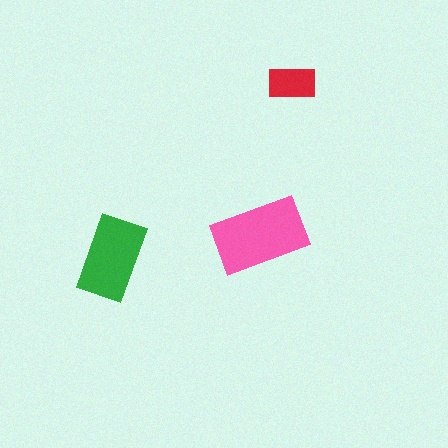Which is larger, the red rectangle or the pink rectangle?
The pink one.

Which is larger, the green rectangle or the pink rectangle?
The pink one.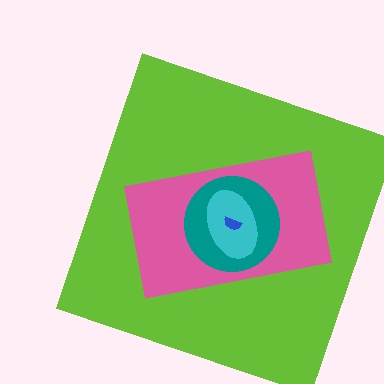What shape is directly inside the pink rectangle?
The teal circle.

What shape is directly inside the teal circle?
The cyan ellipse.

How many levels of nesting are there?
5.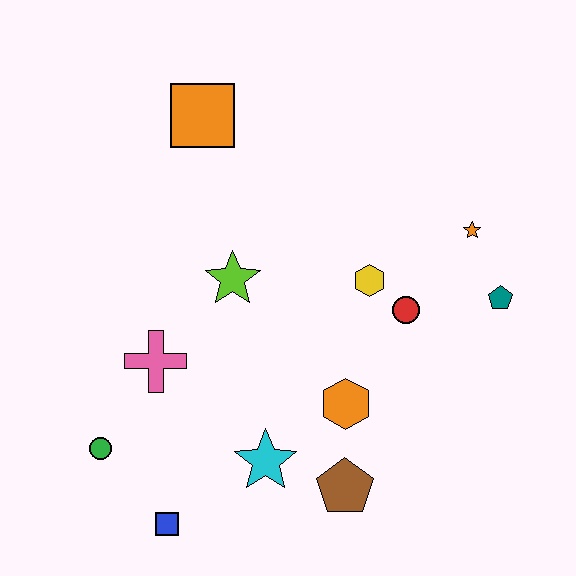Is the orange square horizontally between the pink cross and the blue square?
No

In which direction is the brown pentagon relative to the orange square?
The brown pentagon is below the orange square.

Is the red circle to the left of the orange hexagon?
No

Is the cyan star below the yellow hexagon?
Yes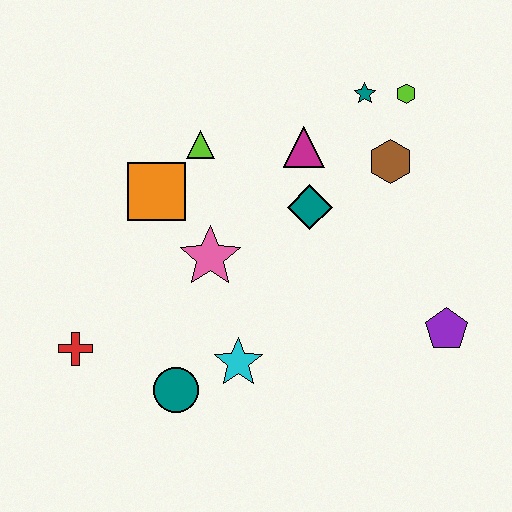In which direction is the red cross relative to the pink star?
The red cross is to the left of the pink star.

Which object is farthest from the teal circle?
The lime hexagon is farthest from the teal circle.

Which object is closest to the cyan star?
The teal circle is closest to the cyan star.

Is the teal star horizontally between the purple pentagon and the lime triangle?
Yes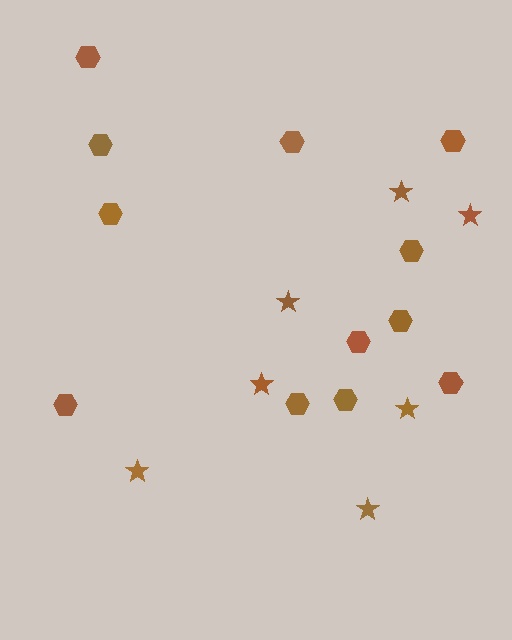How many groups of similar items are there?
There are 2 groups: one group of hexagons (12) and one group of stars (7).